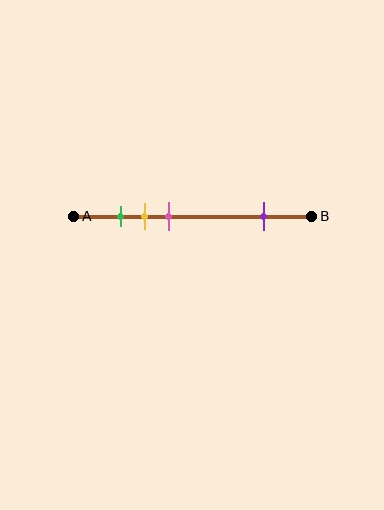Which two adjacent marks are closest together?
The green and yellow marks are the closest adjacent pair.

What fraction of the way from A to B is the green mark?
The green mark is approximately 20% (0.2) of the way from A to B.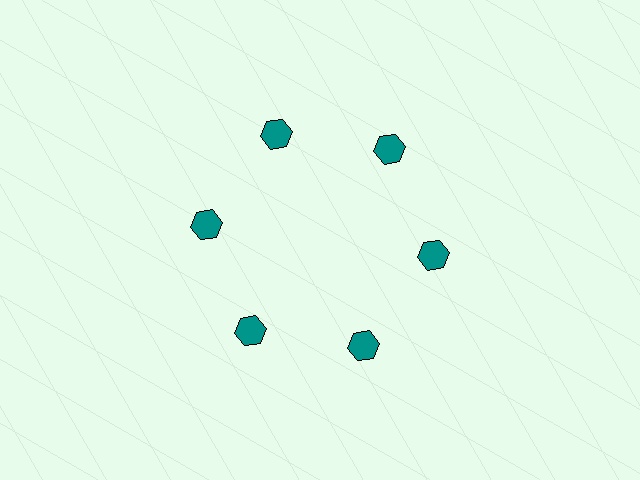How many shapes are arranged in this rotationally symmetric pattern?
There are 6 shapes, arranged in 6 groups of 1.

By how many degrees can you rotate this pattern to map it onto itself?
The pattern maps onto itself every 60 degrees of rotation.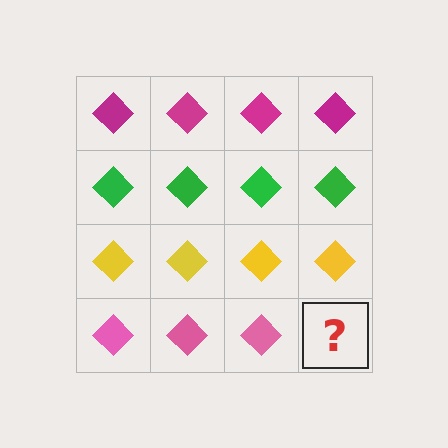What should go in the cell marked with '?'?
The missing cell should contain a pink diamond.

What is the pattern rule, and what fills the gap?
The rule is that each row has a consistent color. The gap should be filled with a pink diamond.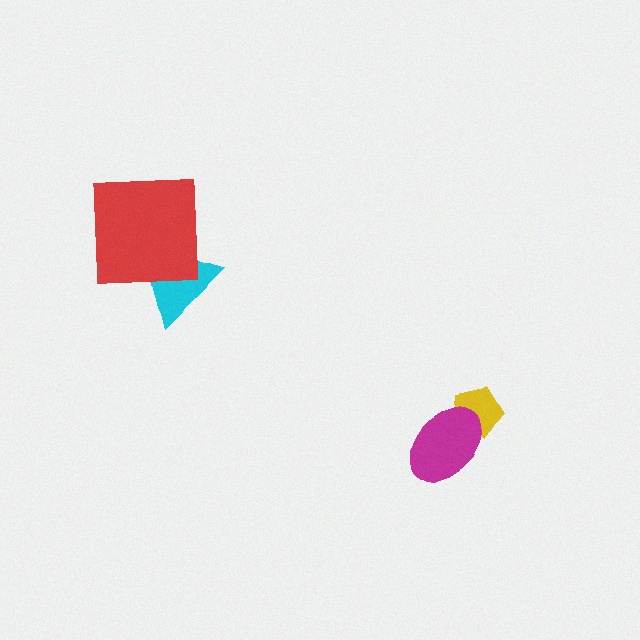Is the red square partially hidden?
No, no other shape covers it.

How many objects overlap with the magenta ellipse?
1 object overlaps with the magenta ellipse.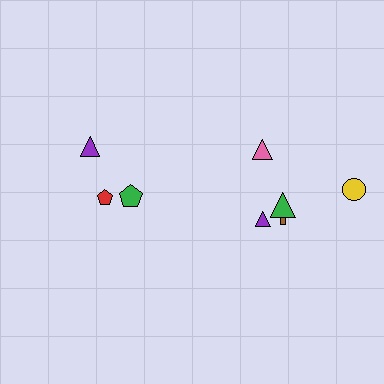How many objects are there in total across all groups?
There are 8 objects.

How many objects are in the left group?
There are 3 objects.